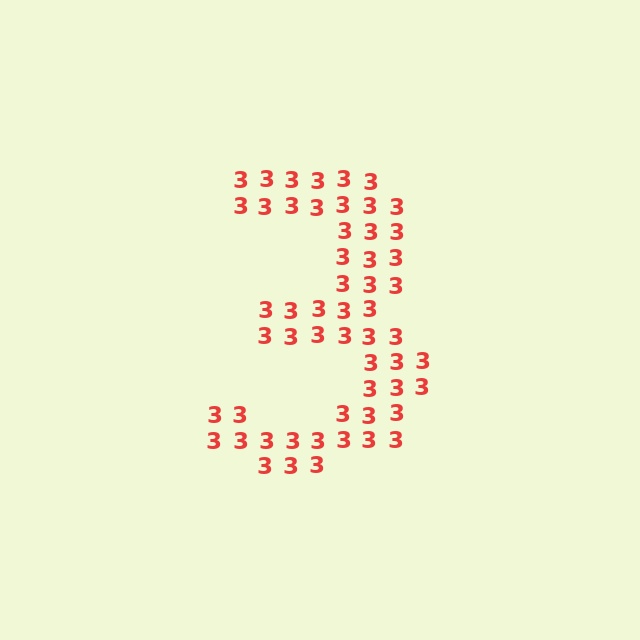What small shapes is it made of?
It is made of small digit 3's.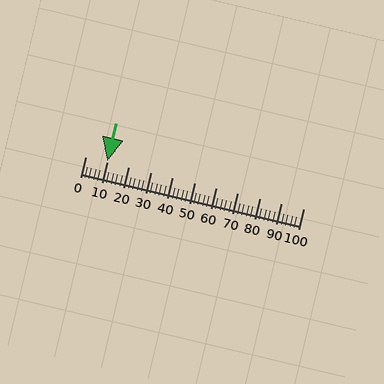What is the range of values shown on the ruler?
The ruler shows values from 0 to 100.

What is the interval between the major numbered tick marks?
The major tick marks are spaced 10 units apart.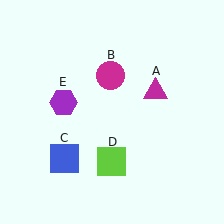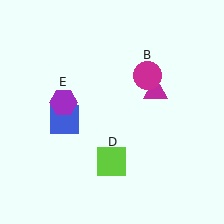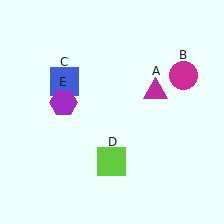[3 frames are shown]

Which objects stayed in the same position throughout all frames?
Magenta triangle (object A) and lime square (object D) and purple hexagon (object E) remained stationary.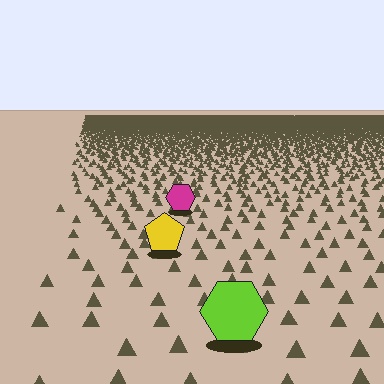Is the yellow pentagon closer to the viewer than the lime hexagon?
No. The lime hexagon is closer — you can tell from the texture gradient: the ground texture is coarser near it.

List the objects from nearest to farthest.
From nearest to farthest: the lime hexagon, the yellow pentagon, the magenta hexagon.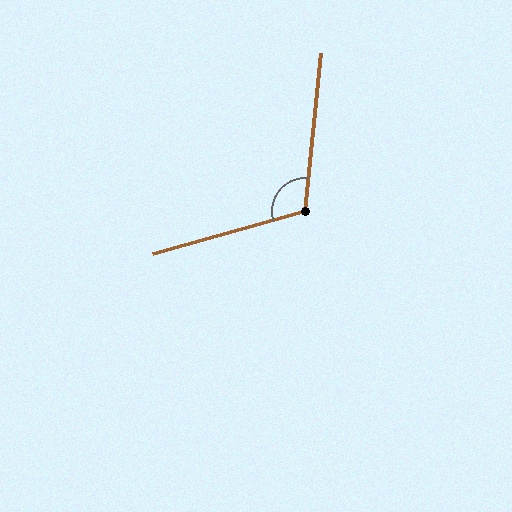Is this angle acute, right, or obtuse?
It is obtuse.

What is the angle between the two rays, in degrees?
Approximately 112 degrees.